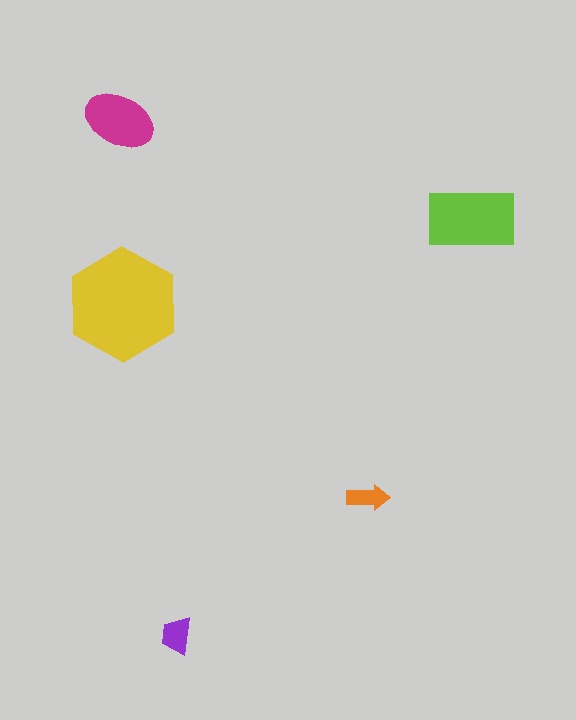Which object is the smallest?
The orange arrow.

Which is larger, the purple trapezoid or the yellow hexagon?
The yellow hexagon.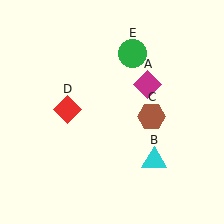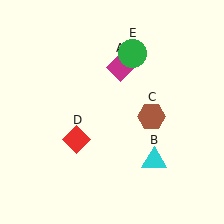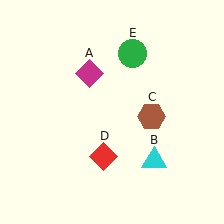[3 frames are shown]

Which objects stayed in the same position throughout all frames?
Cyan triangle (object B) and brown hexagon (object C) and green circle (object E) remained stationary.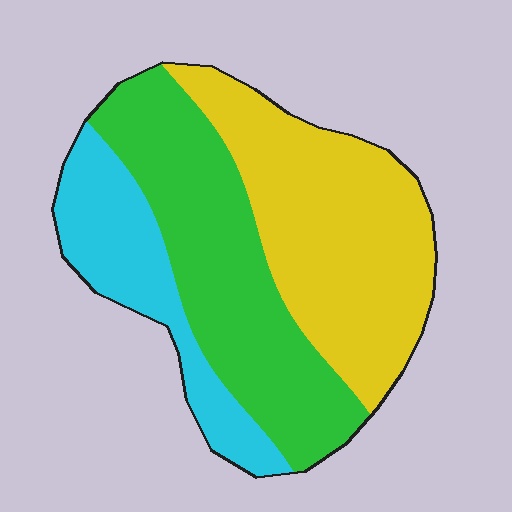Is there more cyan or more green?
Green.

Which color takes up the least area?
Cyan, at roughly 20%.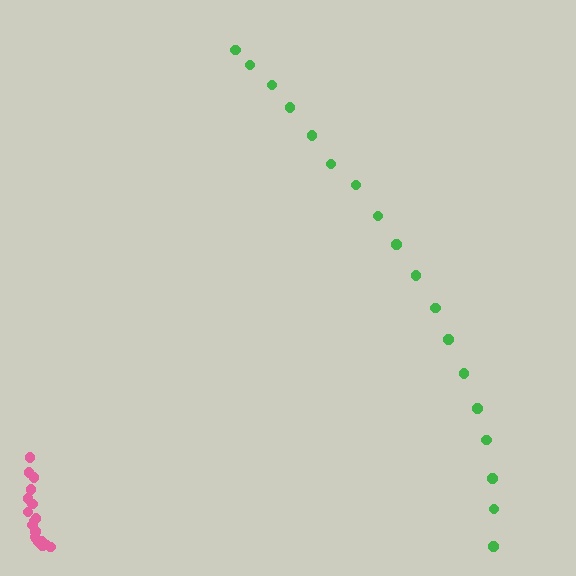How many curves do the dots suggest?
There are 2 distinct paths.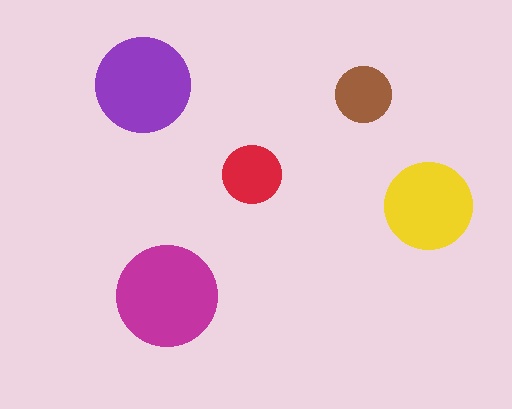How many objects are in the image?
There are 5 objects in the image.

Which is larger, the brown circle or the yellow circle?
The yellow one.